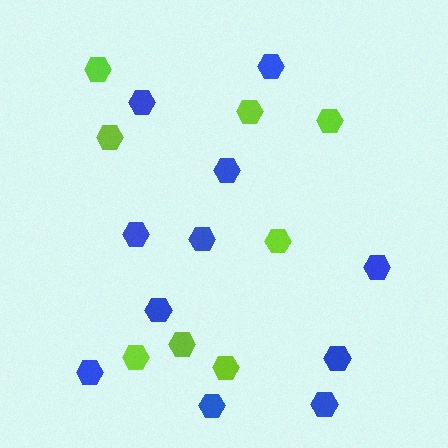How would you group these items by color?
There are 2 groups: one group of lime hexagons (8) and one group of blue hexagons (11).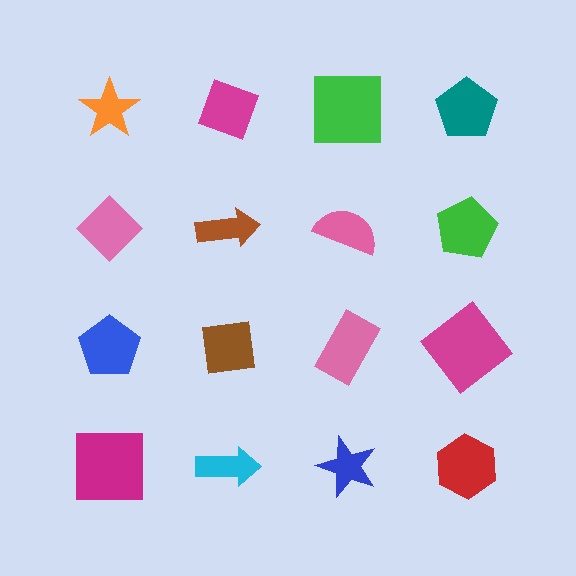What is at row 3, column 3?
A pink rectangle.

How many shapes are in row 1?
4 shapes.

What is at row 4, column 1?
A magenta square.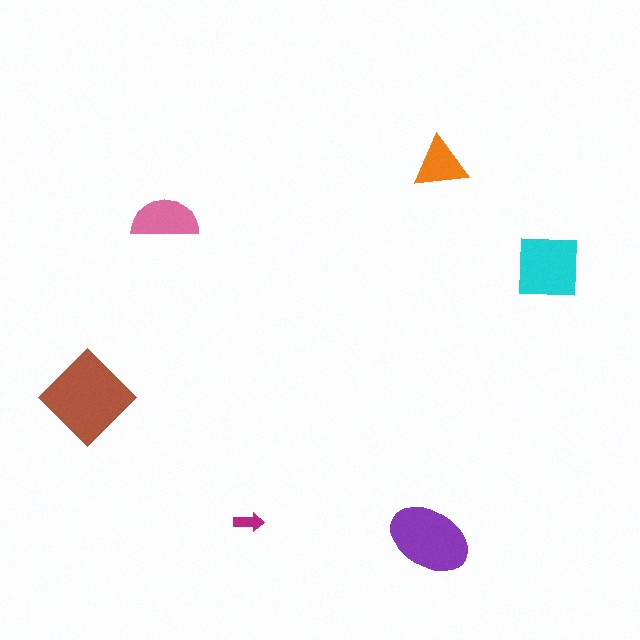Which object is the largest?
The brown diamond.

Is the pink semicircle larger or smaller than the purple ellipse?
Smaller.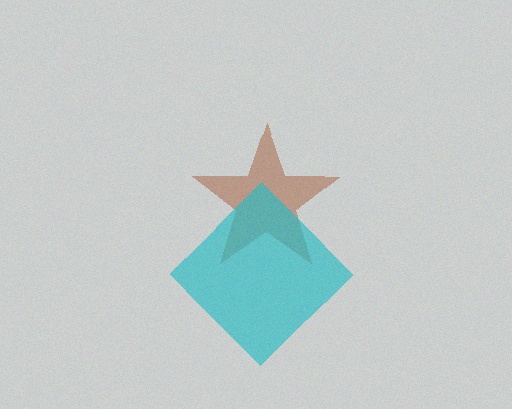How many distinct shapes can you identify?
There are 2 distinct shapes: a brown star, a cyan diamond.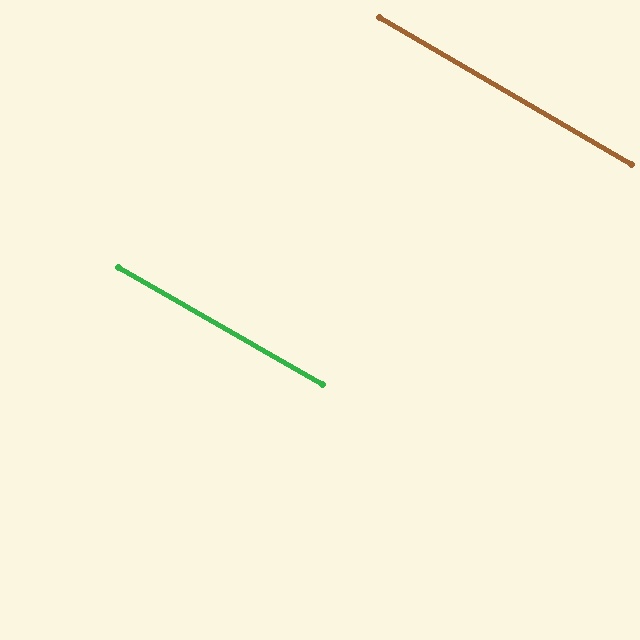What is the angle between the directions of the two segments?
Approximately 0 degrees.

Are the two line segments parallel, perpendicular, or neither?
Parallel — their directions differ by only 0.4°.